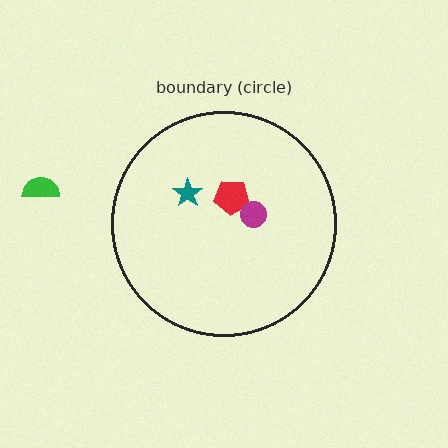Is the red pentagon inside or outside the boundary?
Inside.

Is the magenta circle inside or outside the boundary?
Inside.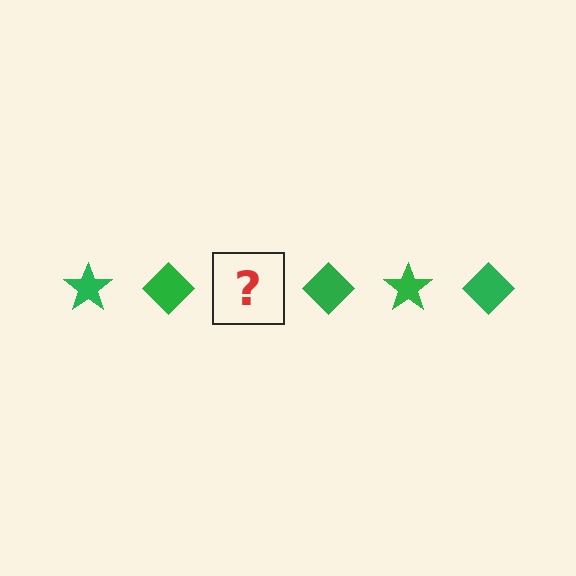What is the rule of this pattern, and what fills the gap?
The rule is that the pattern cycles through star, diamond shapes in green. The gap should be filled with a green star.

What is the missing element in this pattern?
The missing element is a green star.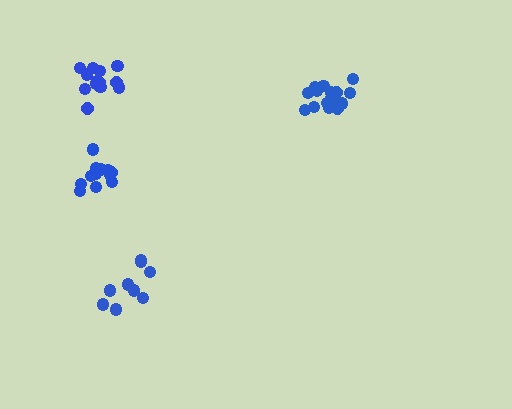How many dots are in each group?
Group 1: 12 dots, Group 2: 15 dots, Group 3: 13 dots, Group 4: 10 dots (50 total).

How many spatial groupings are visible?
There are 4 spatial groupings.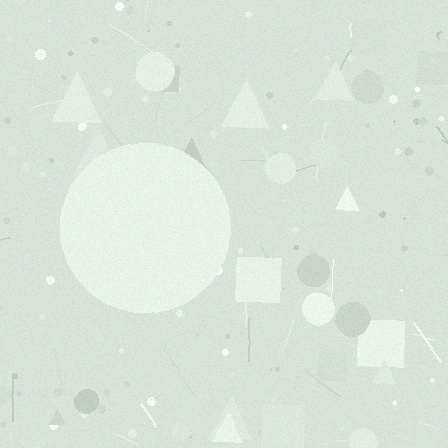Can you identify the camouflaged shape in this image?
The camouflaged shape is a circle.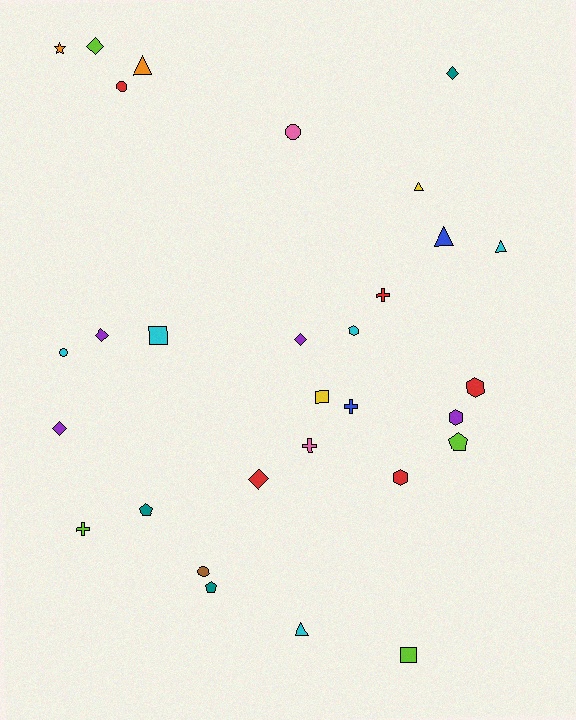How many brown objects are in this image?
There is 1 brown object.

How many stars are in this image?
There is 1 star.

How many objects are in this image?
There are 30 objects.